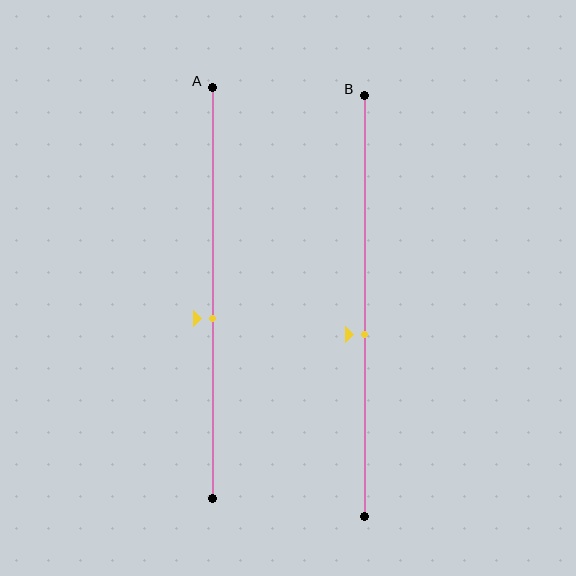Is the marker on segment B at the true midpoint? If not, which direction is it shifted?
No, the marker on segment B is shifted downward by about 7% of the segment length.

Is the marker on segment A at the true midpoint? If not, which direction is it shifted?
No, the marker on segment A is shifted downward by about 6% of the segment length.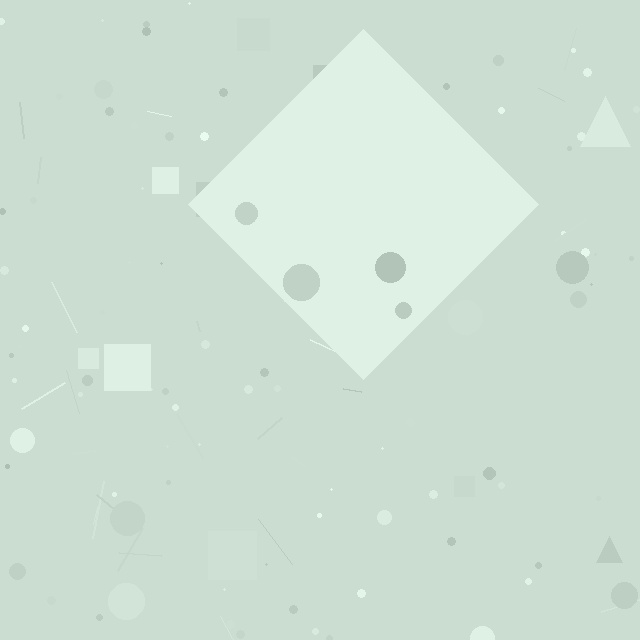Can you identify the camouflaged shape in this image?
The camouflaged shape is a diamond.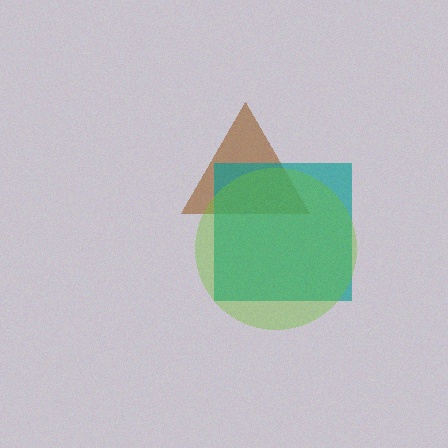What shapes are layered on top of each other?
The layered shapes are: a brown triangle, a teal square, a lime circle.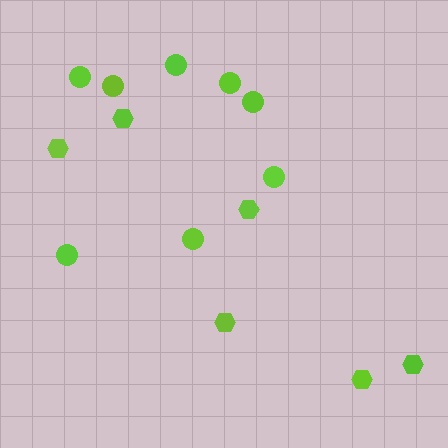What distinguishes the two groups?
There are 2 groups: one group of circles (8) and one group of hexagons (6).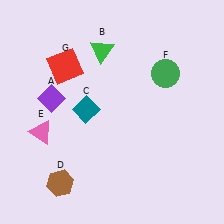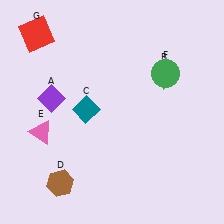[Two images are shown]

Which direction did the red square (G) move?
The red square (G) moved up.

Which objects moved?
The objects that moved are: the green triangle (B), the red square (G).